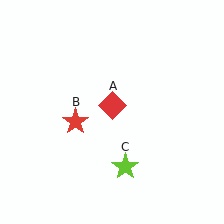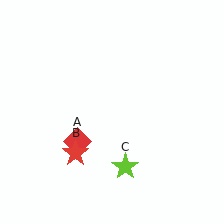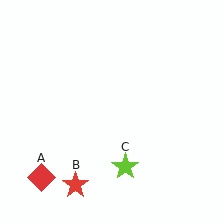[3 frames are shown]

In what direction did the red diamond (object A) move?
The red diamond (object A) moved down and to the left.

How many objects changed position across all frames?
2 objects changed position: red diamond (object A), red star (object B).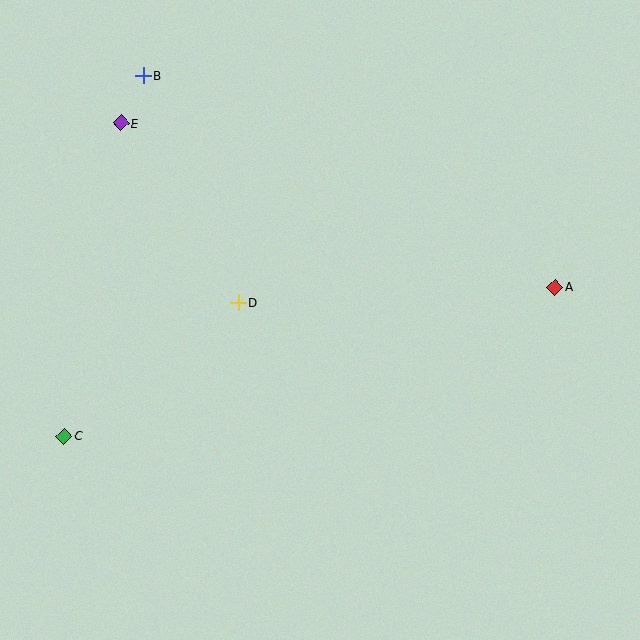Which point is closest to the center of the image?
Point D at (239, 303) is closest to the center.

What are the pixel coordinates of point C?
Point C is at (64, 436).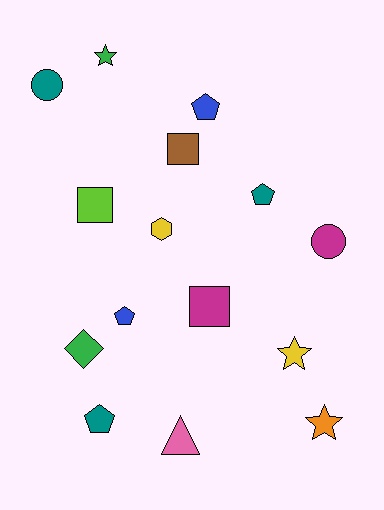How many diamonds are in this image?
There is 1 diamond.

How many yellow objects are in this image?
There are 2 yellow objects.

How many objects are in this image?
There are 15 objects.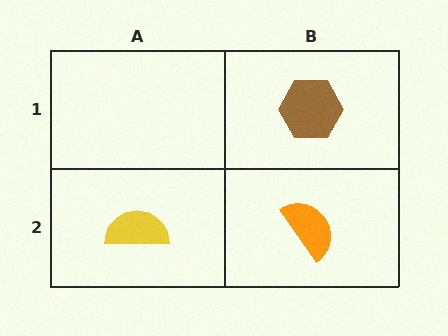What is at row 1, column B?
A brown hexagon.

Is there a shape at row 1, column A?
No, that cell is empty.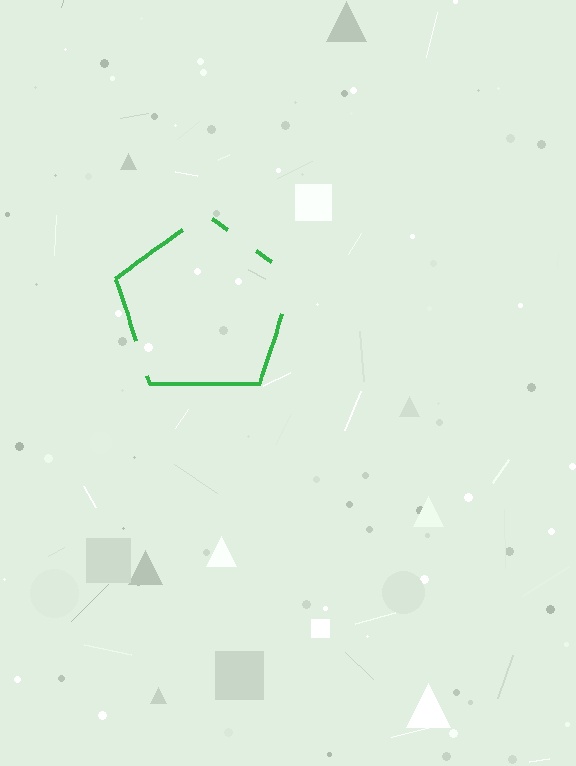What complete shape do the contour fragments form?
The contour fragments form a pentagon.